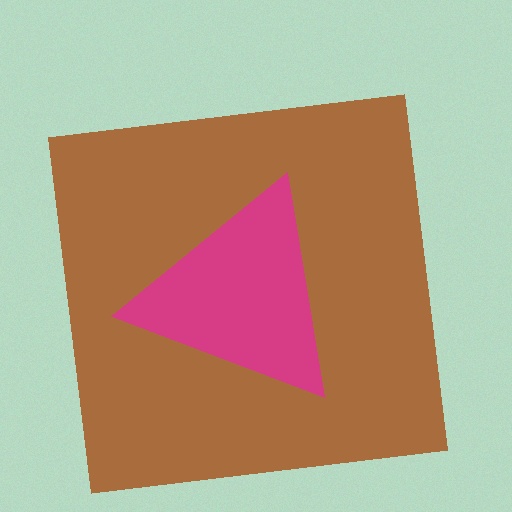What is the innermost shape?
The magenta triangle.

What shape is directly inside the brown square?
The magenta triangle.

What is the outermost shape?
The brown square.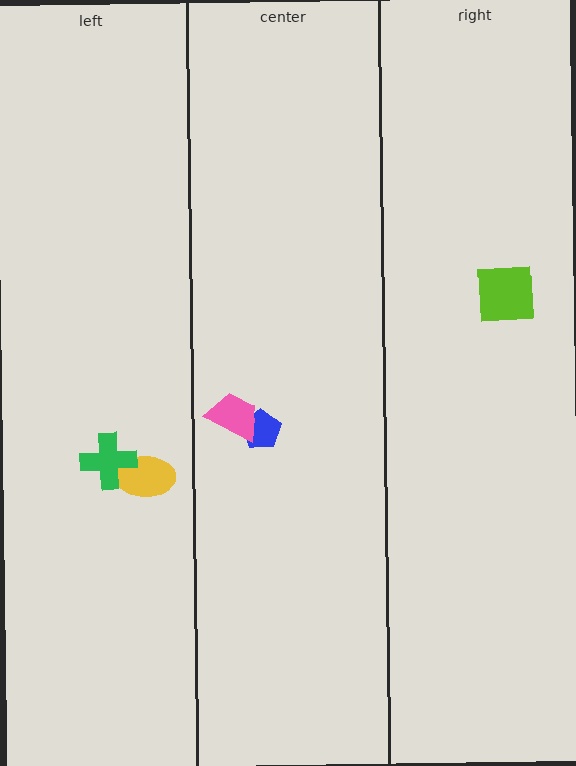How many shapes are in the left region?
2.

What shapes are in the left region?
The yellow ellipse, the green cross.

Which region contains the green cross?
The left region.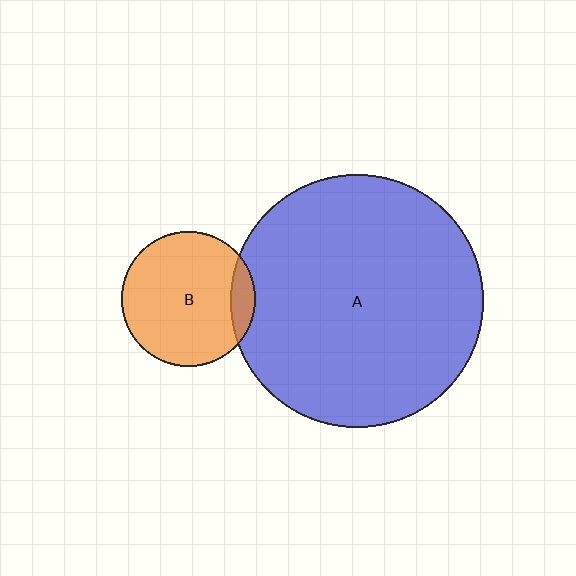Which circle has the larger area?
Circle A (blue).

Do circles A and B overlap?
Yes.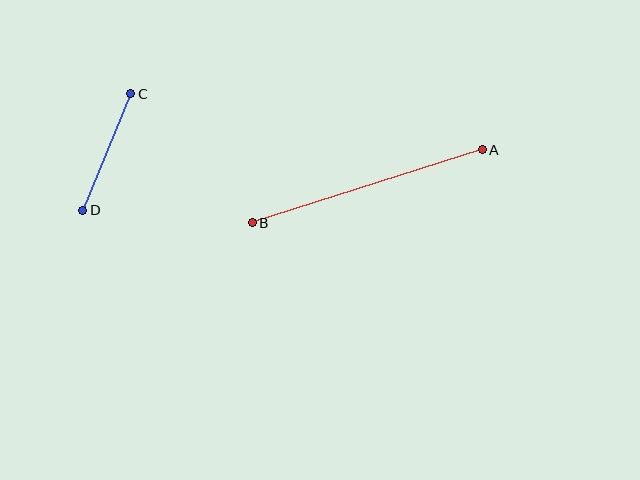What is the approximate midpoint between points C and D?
The midpoint is at approximately (107, 152) pixels.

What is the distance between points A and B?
The distance is approximately 241 pixels.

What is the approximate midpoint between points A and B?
The midpoint is at approximately (367, 186) pixels.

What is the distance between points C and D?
The distance is approximately 126 pixels.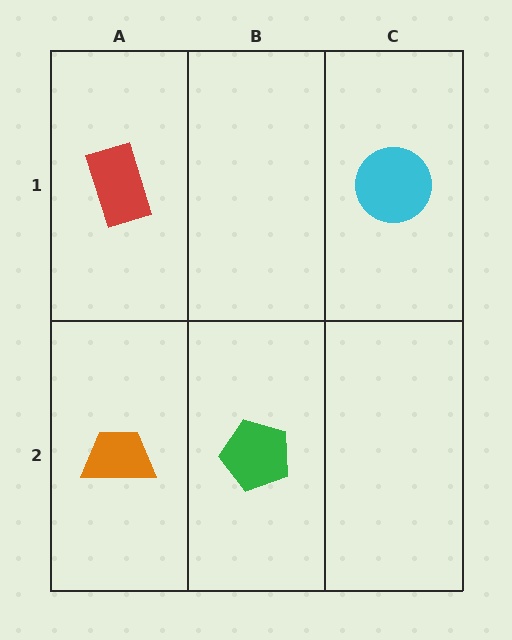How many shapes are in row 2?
2 shapes.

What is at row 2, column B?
A green pentagon.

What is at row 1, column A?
A red rectangle.